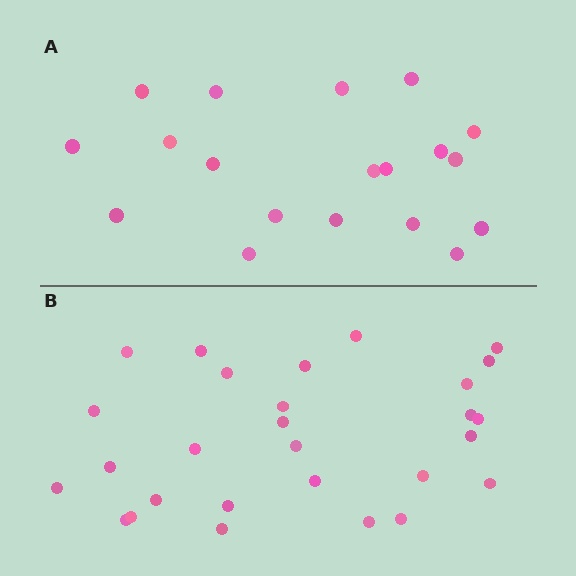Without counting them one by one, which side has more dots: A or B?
Region B (the bottom region) has more dots.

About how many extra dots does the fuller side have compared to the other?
Region B has roughly 8 or so more dots than region A.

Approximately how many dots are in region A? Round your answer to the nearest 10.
About 20 dots. (The exact count is 19, which rounds to 20.)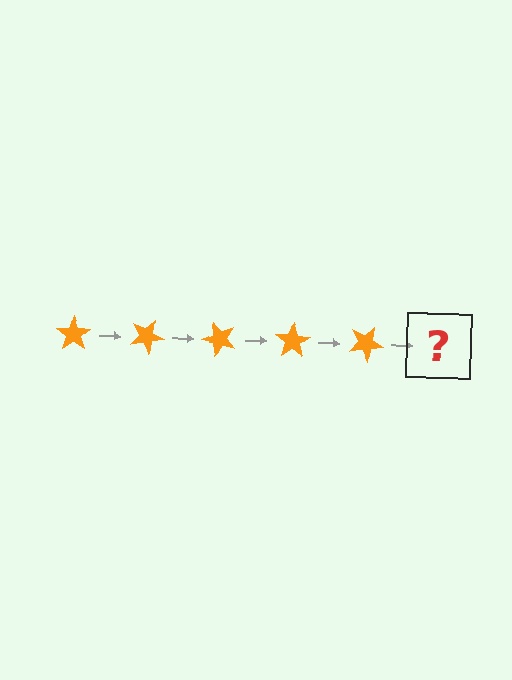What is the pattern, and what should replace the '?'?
The pattern is that the star rotates 25 degrees each step. The '?' should be an orange star rotated 125 degrees.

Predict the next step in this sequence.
The next step is an orange star rotated 125 degrees.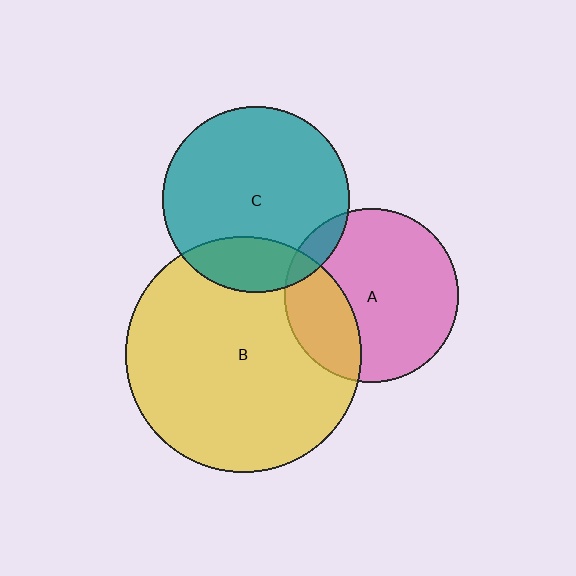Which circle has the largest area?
Circle B (yellow).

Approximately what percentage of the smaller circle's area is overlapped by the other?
Approximately 10%.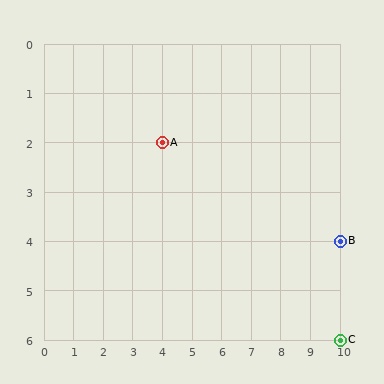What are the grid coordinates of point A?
Point A is at grid coordinates (4, 2).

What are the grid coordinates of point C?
Point C is at grid coordinates (10, 6).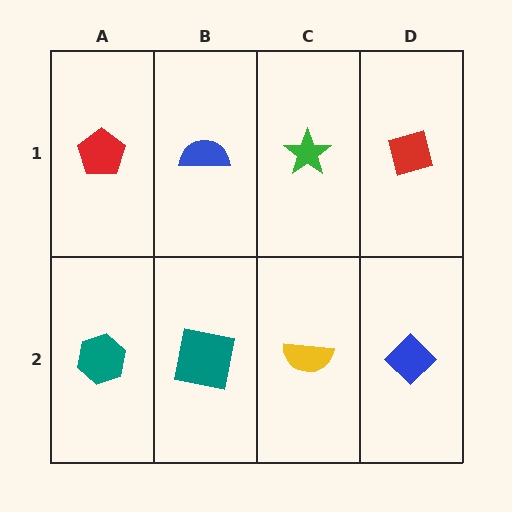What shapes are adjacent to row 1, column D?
A blue diamond (row 2, column D), a green star (row 1, column C).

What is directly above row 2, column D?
A red square.